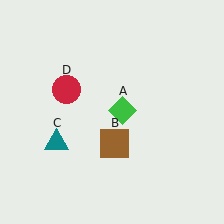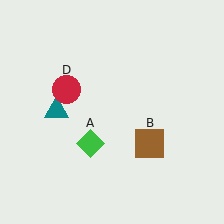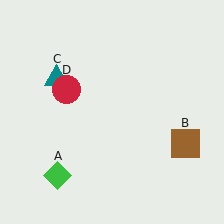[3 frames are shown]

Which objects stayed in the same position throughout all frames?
Red circle (object D) remained stationary.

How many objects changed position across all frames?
3 objects changed position: green diamond (object A), brown square (object B), teal triangle (object C).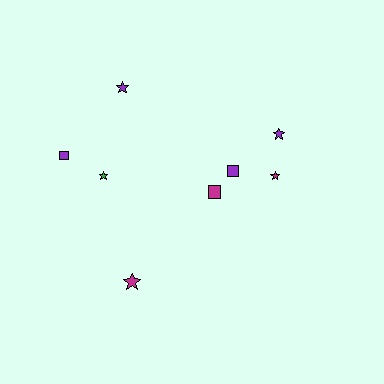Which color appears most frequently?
Purple, with 4 objects.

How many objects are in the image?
There are 8 objects.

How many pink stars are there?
There are no pink stars.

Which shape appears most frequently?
Star, with 5 objects.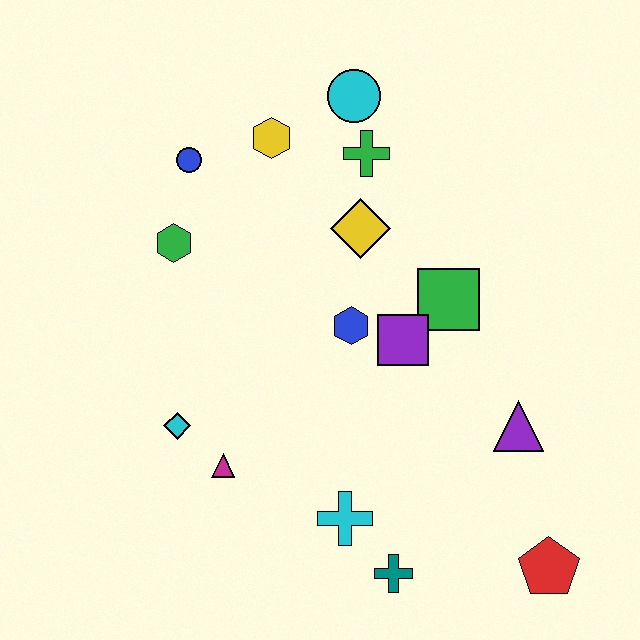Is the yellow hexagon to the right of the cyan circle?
No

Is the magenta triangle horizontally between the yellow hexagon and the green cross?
No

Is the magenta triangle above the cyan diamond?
No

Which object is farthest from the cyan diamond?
The red pentagon is farthest from the cyan diamond.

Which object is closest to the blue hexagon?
The purple square is closest to the blue hexagon.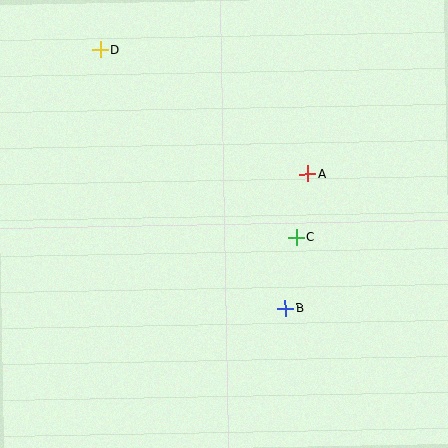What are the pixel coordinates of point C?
Point C is at (297, 237).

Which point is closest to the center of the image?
Point C at (297, 237) is closest to the center.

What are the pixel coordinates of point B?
Point B is at (285, 308).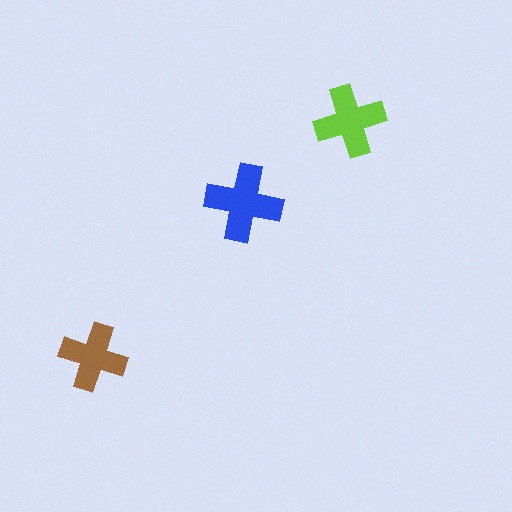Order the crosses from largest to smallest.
the blue one, the lime one, the brown one.